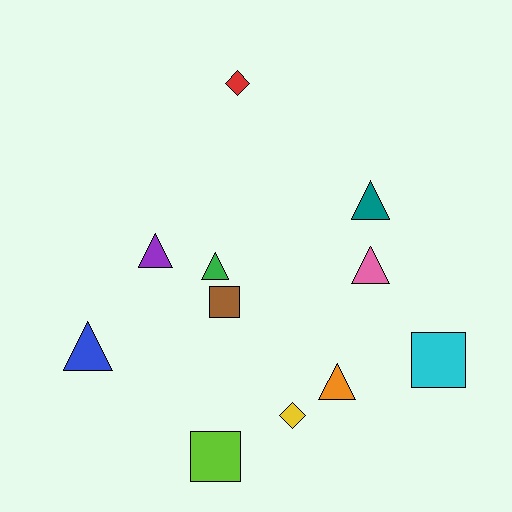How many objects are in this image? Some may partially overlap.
There are 11 objects.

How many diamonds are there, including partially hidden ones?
There are 2 diamonds.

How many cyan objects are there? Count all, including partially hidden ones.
There is 1 cyan object.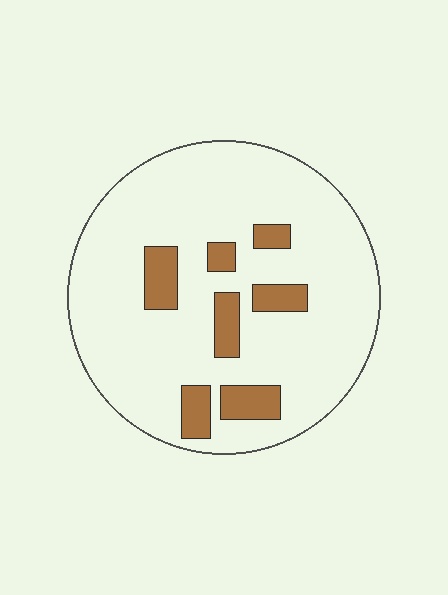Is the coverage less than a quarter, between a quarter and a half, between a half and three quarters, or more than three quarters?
Less than a quarter.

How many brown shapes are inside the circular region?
7.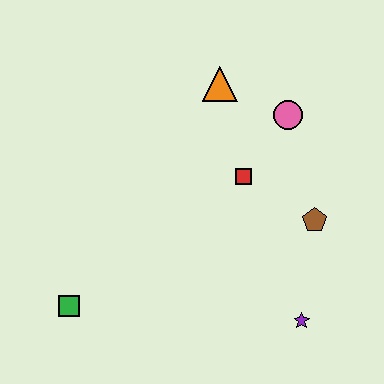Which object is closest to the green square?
The red square is closest to the green square.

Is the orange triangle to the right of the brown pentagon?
No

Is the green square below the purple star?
No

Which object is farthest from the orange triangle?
The green square is farthest from the orange triangle.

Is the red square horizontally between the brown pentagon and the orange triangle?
Yes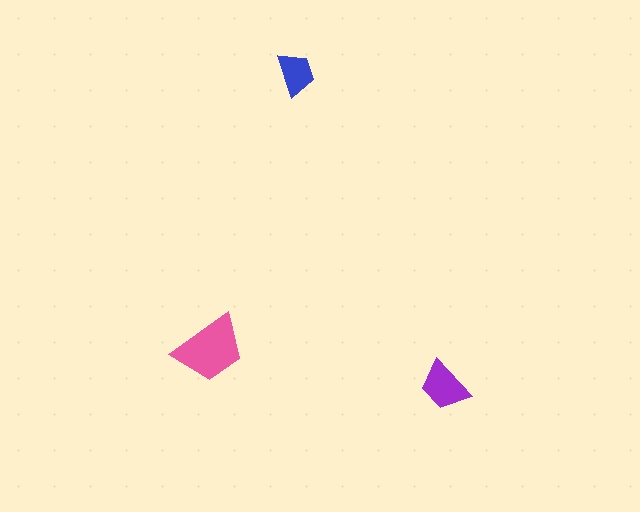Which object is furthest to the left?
The pink trapezoid is leftmost.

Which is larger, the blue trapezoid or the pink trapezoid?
The pink one.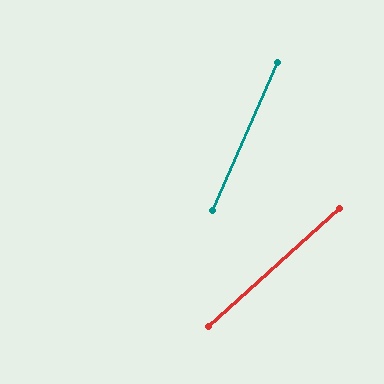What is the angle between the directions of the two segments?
Approximately 24 degrees.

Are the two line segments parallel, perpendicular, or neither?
Neither parallel nor perpendicular — they differ by about 24°.